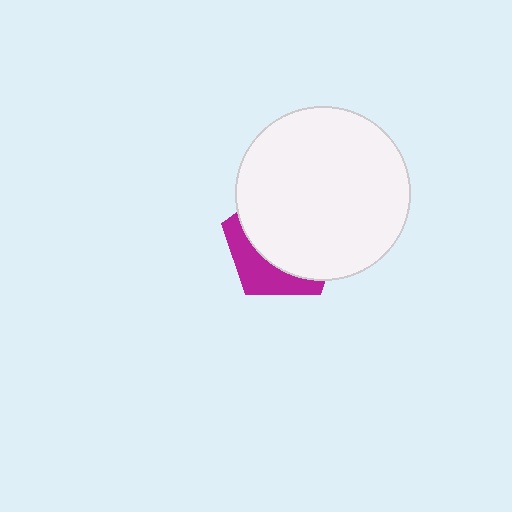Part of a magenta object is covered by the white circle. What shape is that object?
It is a pentagon.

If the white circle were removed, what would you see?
You would see the complete magenta pentagon.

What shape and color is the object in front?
The object in front is a white circle.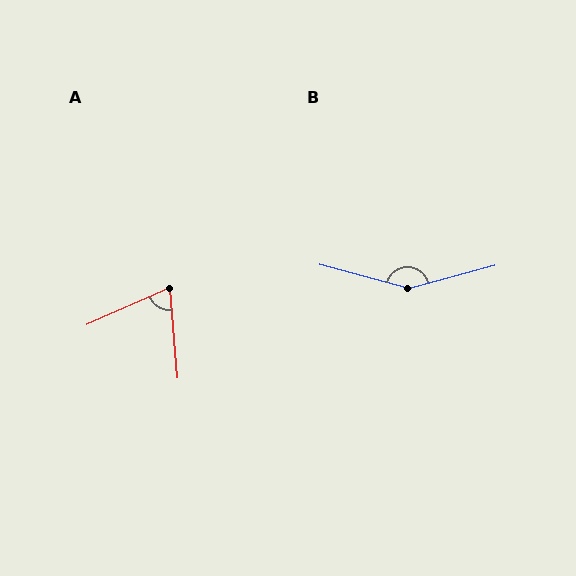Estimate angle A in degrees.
Approximately 71 degrees.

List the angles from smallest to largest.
A (71°), B (150°).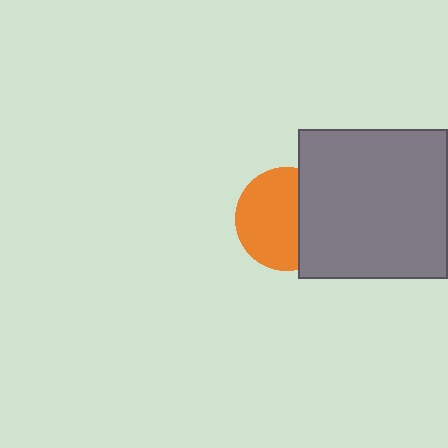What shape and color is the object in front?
The object in front is a gray square.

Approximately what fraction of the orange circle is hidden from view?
Roughly 36% of the orange circle is hidden behind the gray square.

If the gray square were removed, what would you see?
You would see the complete orange circle.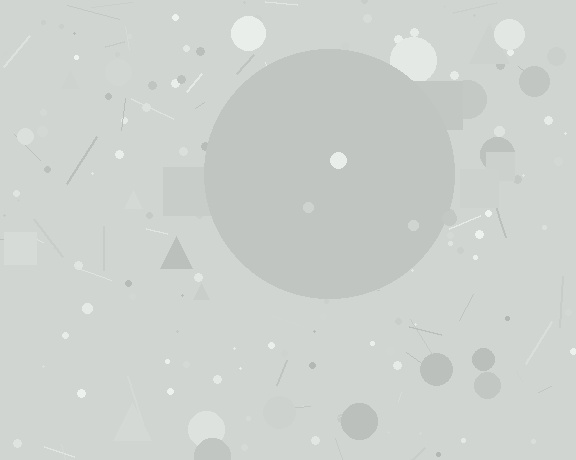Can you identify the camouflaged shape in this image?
The camouflaged shape is a circle.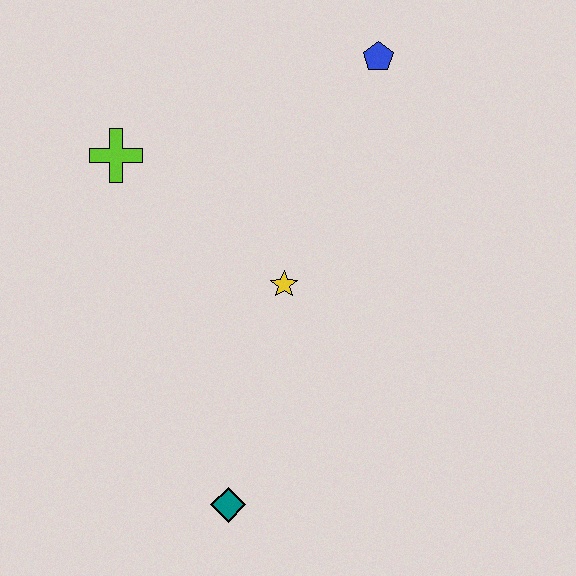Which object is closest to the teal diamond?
The yellow star is closest to the teal diamond.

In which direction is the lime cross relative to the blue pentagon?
The lime cross is to the left of the blue pentagon.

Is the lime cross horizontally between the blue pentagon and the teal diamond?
No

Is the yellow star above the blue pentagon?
No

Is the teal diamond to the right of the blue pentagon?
No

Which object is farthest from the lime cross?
The teal diamond is farthest from the lime cross.